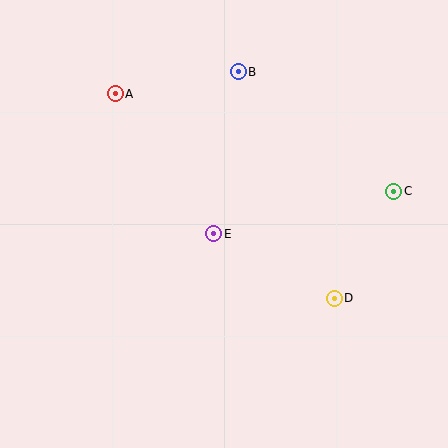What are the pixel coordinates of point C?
Point C is at (394, 191).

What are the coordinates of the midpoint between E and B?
The midpoint between E and B is at (226, 153).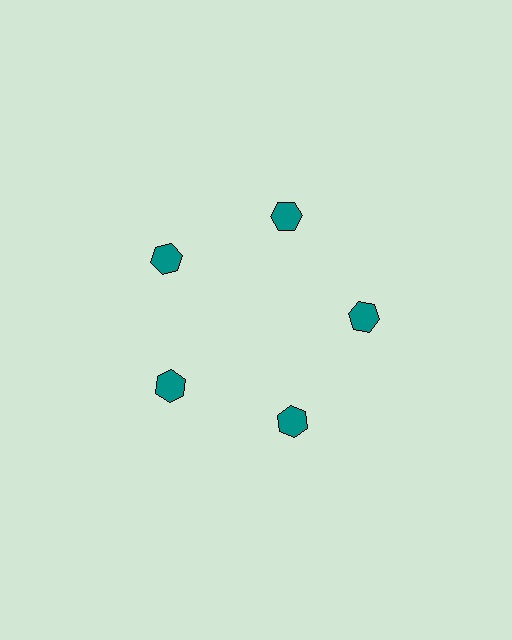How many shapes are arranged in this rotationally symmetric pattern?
There are 5 shapes, arranged in 5 groups of 1.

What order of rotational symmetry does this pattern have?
This pattern has 5-fold rotational symmetry.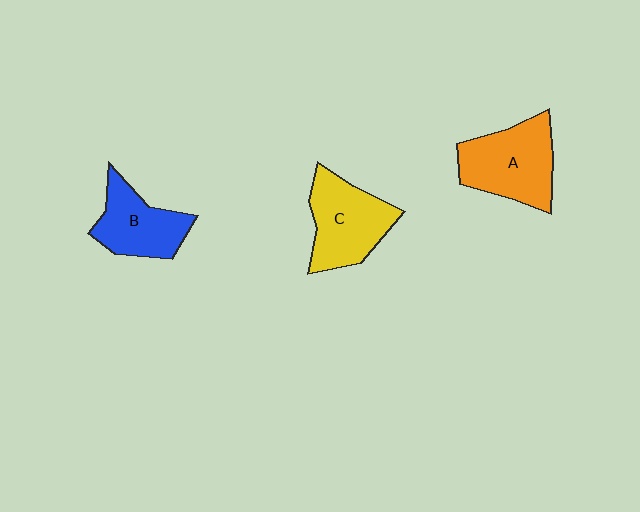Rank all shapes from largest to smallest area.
From largest to smallest: A (orange), C (yellow), B (blue).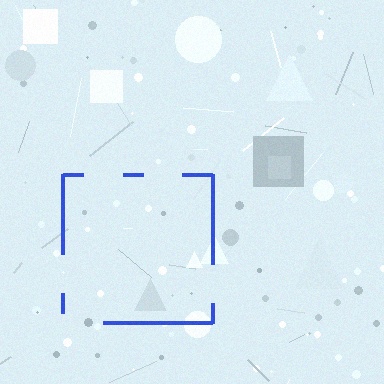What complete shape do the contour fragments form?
The contour fragments form a square.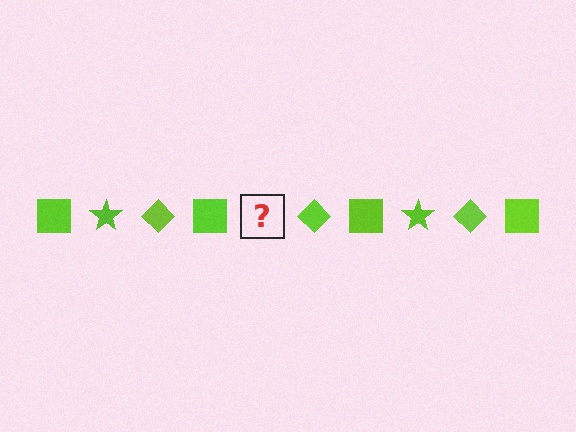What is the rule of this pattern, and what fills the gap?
The rule is that the pattern cycles through square, star, diamond shapes in lime. The gap should be filled with a lime star.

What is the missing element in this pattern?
The missing element is a lime star.